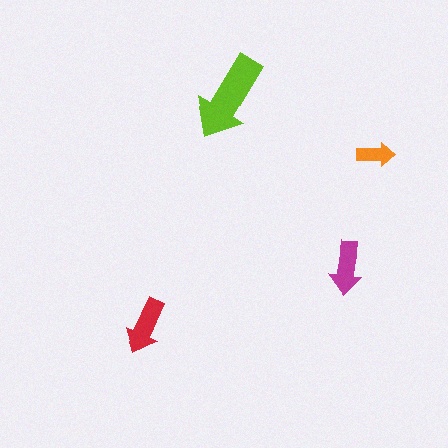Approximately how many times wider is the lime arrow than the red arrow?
About 1.5 times wider.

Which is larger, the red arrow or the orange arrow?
The red one.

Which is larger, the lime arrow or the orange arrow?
The lime one.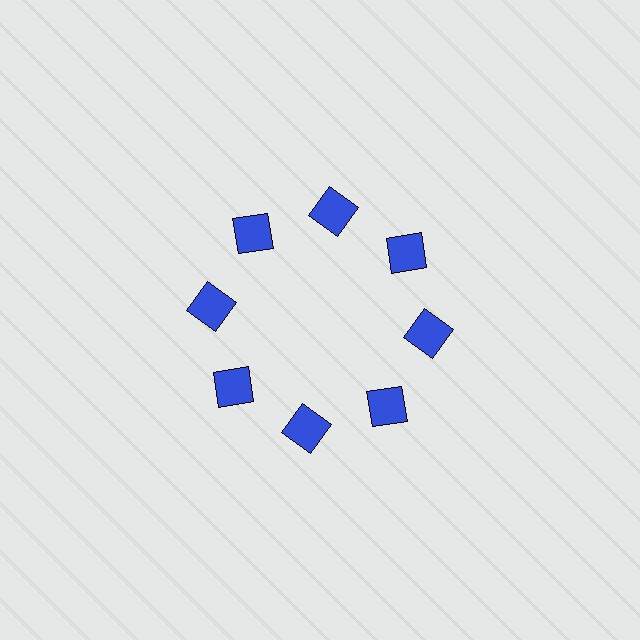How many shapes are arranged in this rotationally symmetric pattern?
There are 8 shapes, arranged in 8 groups of 1.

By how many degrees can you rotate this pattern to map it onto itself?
The pattern maps onto itself every 45 degrees of rotation.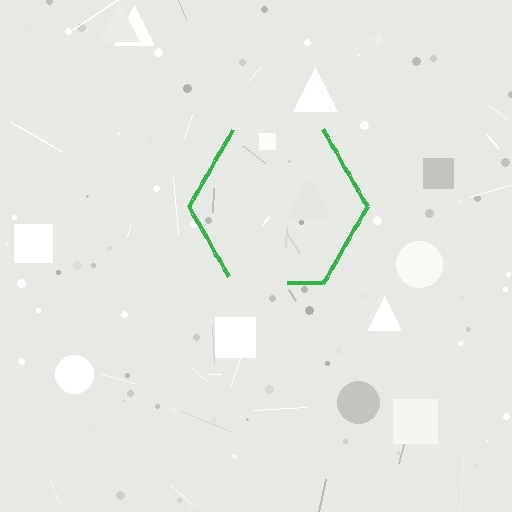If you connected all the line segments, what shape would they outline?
They would outline a hexagon.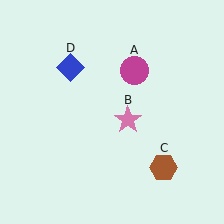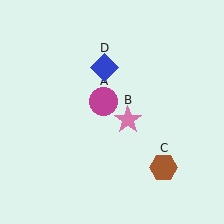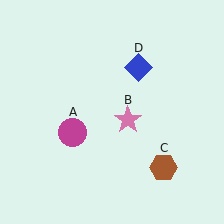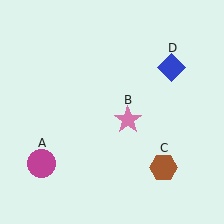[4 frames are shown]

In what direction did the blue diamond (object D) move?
The blue diamond (object D) moved right.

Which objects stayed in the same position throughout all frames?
Pink star (object B) and brown hexagon (object C) remained stationary.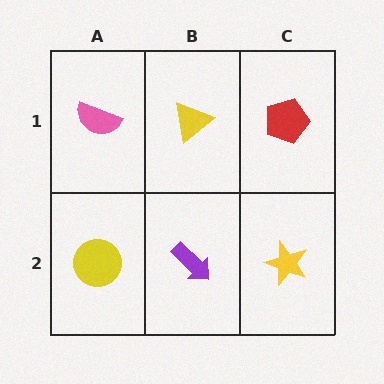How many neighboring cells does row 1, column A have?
2.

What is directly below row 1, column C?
A yellow star.